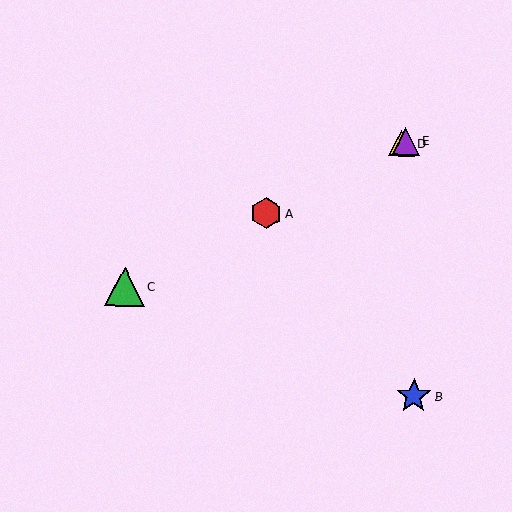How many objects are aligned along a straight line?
4 objects (A, C, D, E) are aligned along a straight line.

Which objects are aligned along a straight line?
Objects A, C, D, E are aligned along a straight line.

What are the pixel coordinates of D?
Object D is at (401, 143).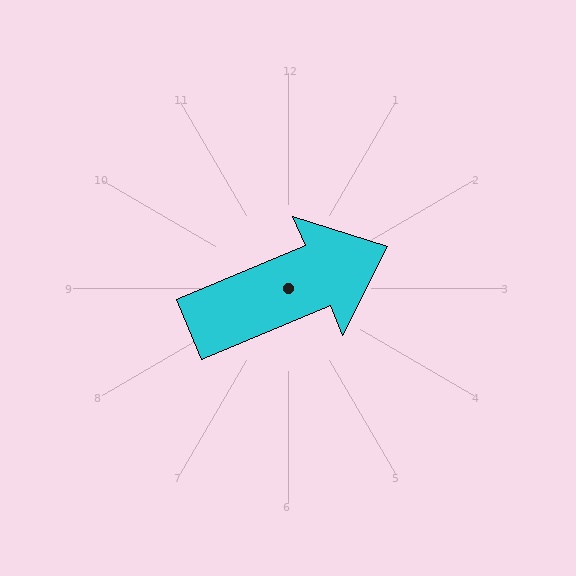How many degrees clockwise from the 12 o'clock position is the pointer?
Approximately 67 degrees.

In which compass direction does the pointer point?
Northeast.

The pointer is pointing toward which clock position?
Roughly 2 o'clock.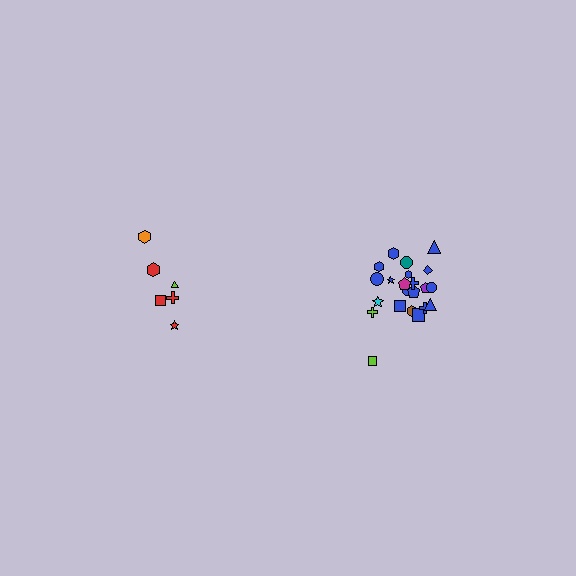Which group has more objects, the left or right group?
The right group.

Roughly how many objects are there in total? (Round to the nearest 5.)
Roughly 30 objects in total.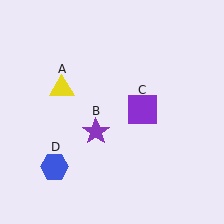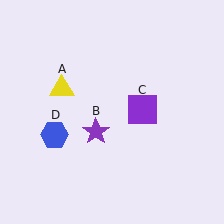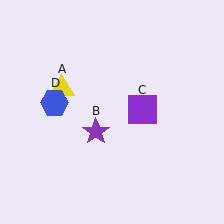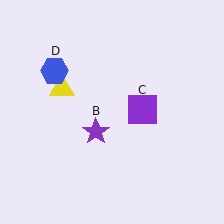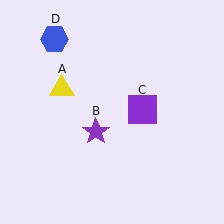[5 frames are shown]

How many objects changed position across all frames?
1 object changed position: blue hexagon (object D).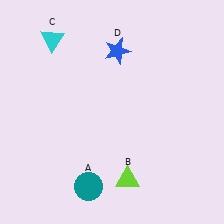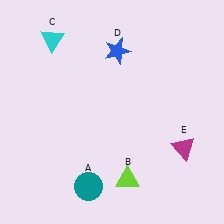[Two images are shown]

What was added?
A magenta triangle (E) was added in Image 2.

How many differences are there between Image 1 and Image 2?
There is 1 difference between the two images.